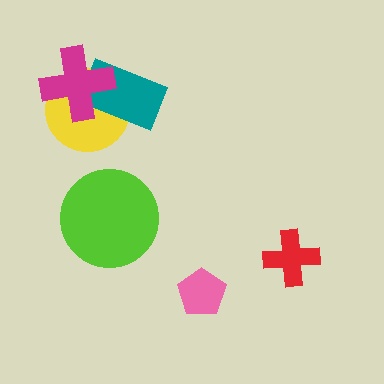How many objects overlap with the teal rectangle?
2 objects overlap with the teal rectangle.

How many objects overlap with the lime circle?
0 objects overlap with the lime circle.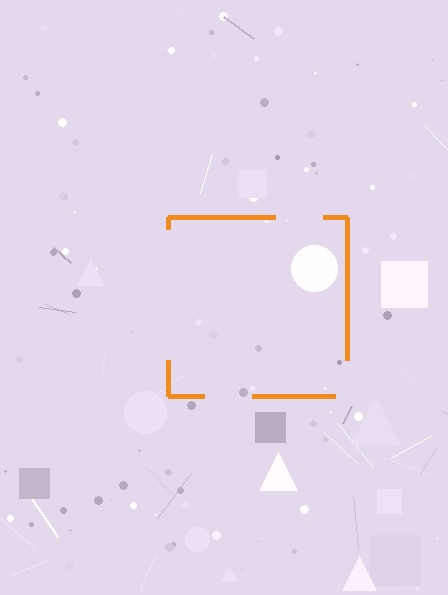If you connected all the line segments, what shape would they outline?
They would outline a square.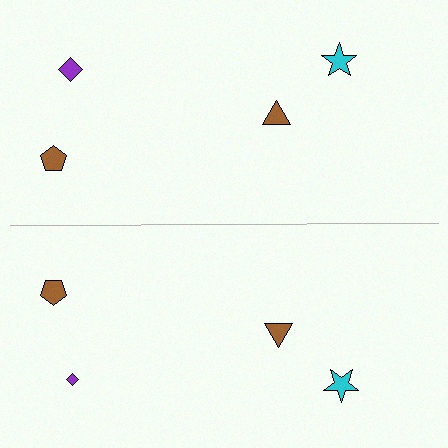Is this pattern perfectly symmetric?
No, the pattern is not perfectly symmetric. The purple diamond on the bottom side has a different size than its mirror counterpart.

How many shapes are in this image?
There are 8 shapes in this image.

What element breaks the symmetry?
The purple diamond on the bottom side has a different size than its mirror counterpart.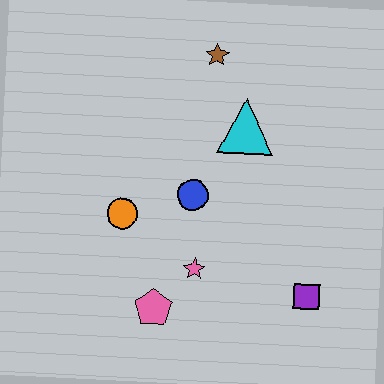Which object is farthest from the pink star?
The brown star is farthest from the pink star.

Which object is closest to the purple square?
The pink star is closest to the purple square.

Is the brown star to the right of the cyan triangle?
No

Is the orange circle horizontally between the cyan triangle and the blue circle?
No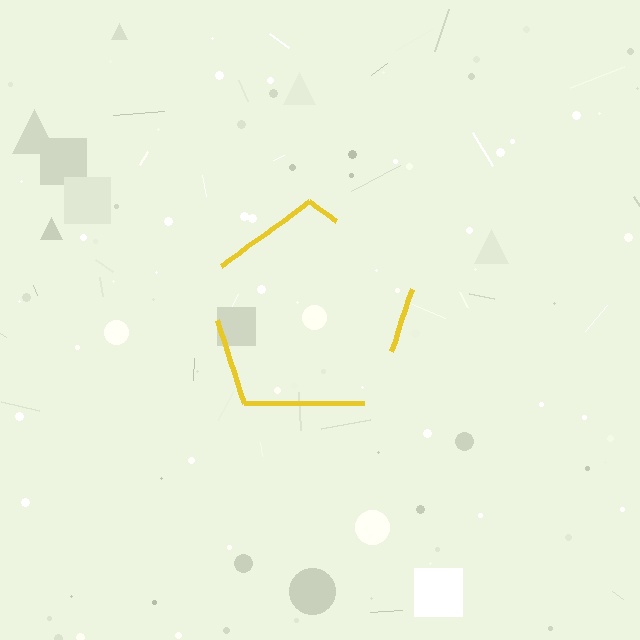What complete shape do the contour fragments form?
The contour fragments form a pentagon.